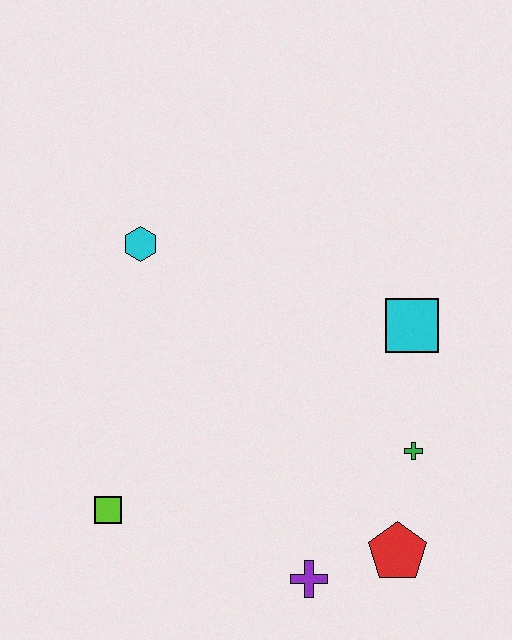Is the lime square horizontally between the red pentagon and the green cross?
No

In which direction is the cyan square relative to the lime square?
The cyan square is to the right of the lime square.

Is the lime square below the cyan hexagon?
Yes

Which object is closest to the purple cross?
The red pentagon is closest to the purple cross.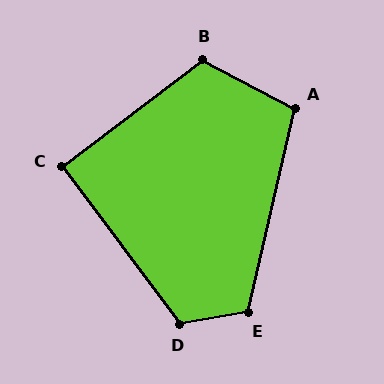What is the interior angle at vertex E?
Approximately 113 degrees (obtuse).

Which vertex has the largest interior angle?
D, at approximately 117 degrees.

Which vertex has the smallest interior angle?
C, at approximately 90 degrees.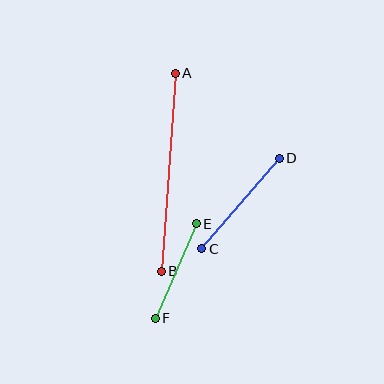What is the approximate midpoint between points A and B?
The midpoint is at approximately (168, 172) pixels.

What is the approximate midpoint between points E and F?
The midpoint is at approximately (176, 271) pixels.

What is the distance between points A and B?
The distance is approximately 199 pixels.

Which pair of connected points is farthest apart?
Points A and B are farthest apart.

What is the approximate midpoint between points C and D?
The midpoint is at approximately (241, 203) pixels.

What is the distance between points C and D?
The distance is approximately 119 pixels.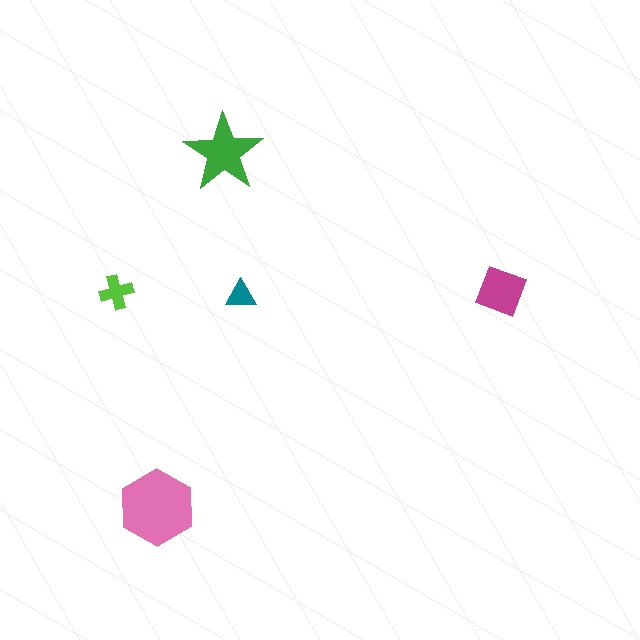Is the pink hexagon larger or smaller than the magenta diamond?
Larger.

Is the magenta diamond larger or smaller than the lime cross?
Larger.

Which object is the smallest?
The teal triangle.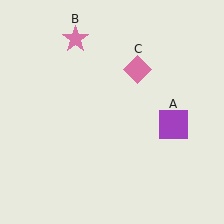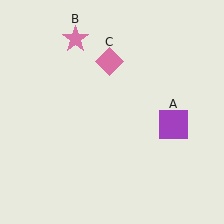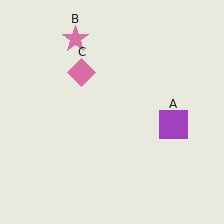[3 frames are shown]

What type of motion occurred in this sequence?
The pink diamond (object C) rotated counterclockwise around the center of the scene.